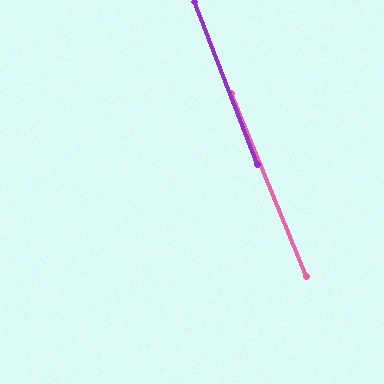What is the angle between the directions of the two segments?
Approximately 1 degree.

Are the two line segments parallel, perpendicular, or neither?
Parallel — their directions differ by only 1.4°.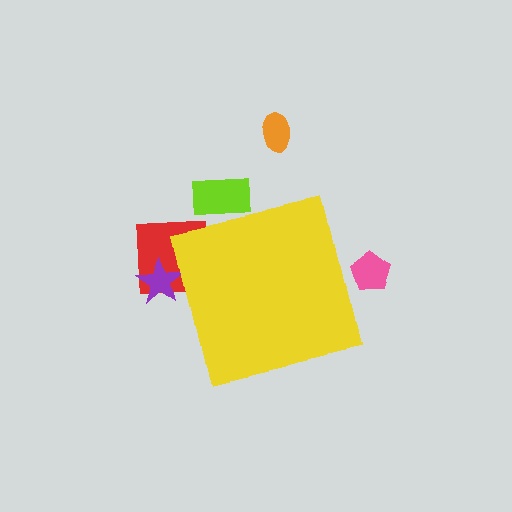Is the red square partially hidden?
Yes, the red square is partially hidden behind the yellow square.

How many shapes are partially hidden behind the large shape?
4 shapes are partially hidden.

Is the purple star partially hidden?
Yes, the purple star is partially hidden behind the yellow square.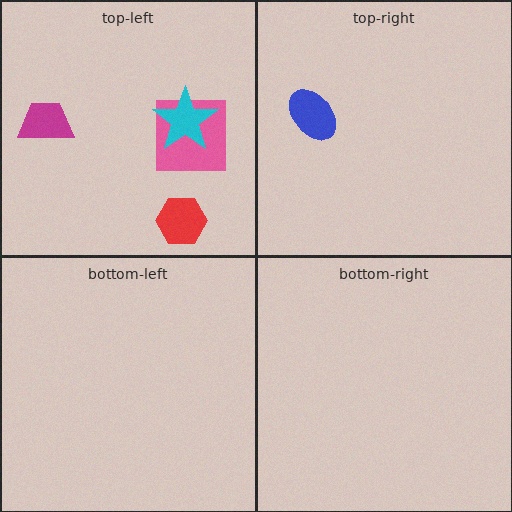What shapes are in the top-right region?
The blue ellipse.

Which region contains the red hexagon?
The top-left region.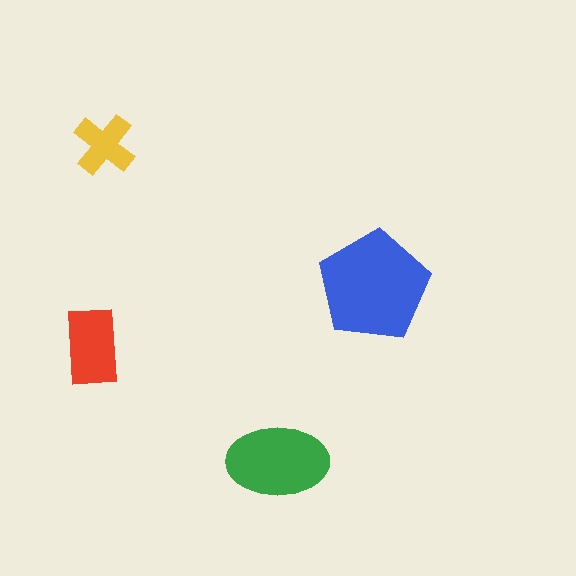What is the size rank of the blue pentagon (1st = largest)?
1st.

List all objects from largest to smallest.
The blue pentagon, the green ellipse, the red rectangle, the yellow cross.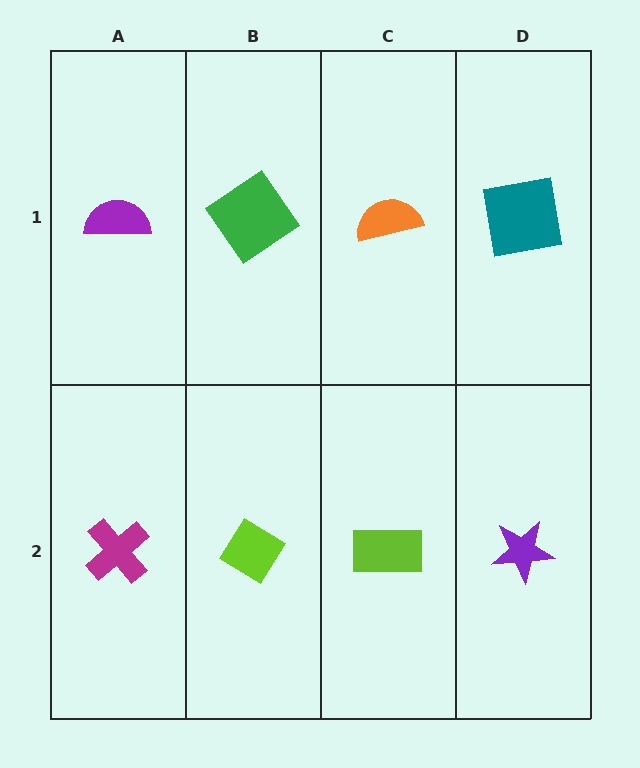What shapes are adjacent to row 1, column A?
A magenta cross (row 2, column A), a green diamond (row 1, column B).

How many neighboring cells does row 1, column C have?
3.